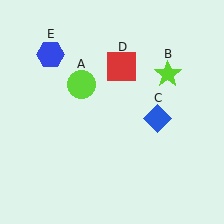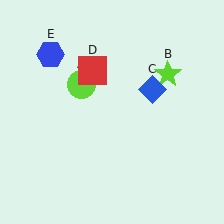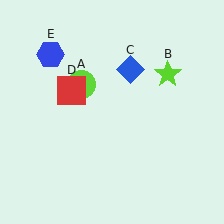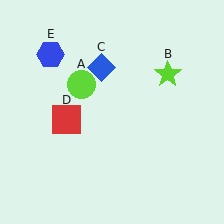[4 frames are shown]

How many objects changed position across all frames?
2 objects changed position: blue diamond (object C), red square (object D).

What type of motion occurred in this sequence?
The blue diamond (object C), red square (object D) rotated counterclockwise around the center of the scene.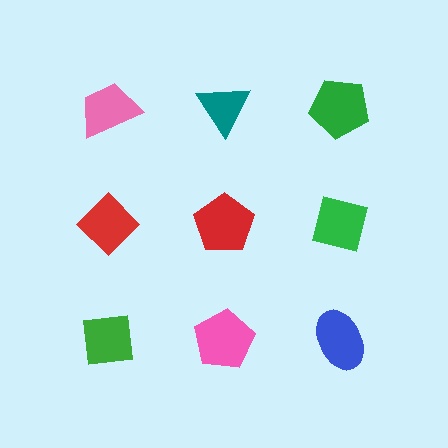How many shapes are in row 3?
3 shapes.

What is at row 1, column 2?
A teal triangle.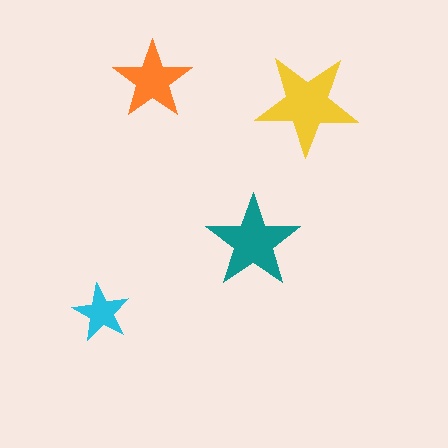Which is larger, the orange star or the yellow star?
The yellow one.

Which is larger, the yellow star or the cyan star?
The yellow one.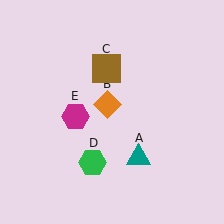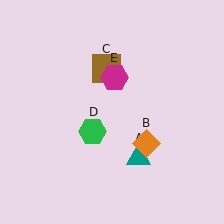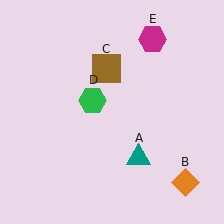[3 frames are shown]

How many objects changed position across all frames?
3 objects changed position: orange diamond (object B), green hexagon (object D), magenta hexagon (object E).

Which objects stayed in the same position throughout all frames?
Teal triangle (object A) and brown square (object C) remained stationary.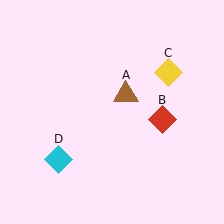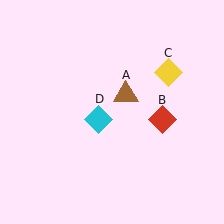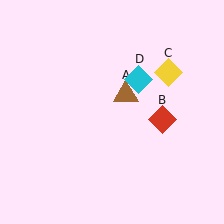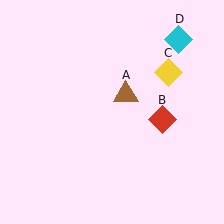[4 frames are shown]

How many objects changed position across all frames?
1 object changed position: cyan diamond (object D).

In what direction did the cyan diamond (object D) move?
The cyan diamond (object D) moved up and to the right.